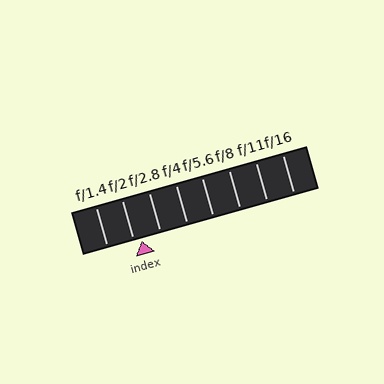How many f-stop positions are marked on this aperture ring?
There are 8 f-stop positions marked.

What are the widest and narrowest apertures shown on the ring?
The widest aperture shown is f/1.4 and the narrowest is f/16.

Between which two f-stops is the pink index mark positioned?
The index mark is between f/2 and f/2.8.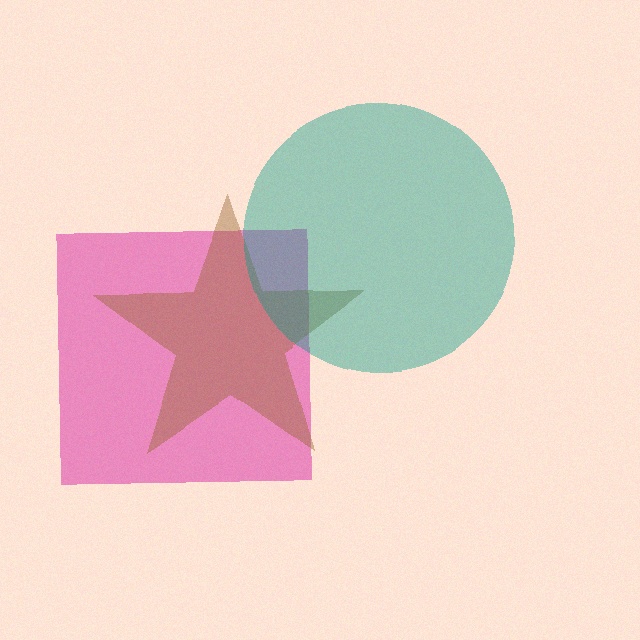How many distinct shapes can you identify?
There are 3 distinct shapes: a pink square, a brown star, a teal circle.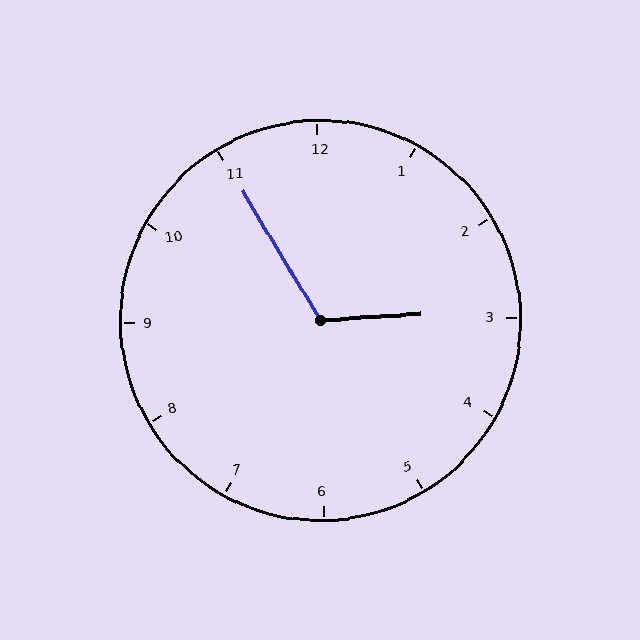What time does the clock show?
2:55.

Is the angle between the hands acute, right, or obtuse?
It is obtuse.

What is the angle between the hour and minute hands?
Approximately 118 degrees.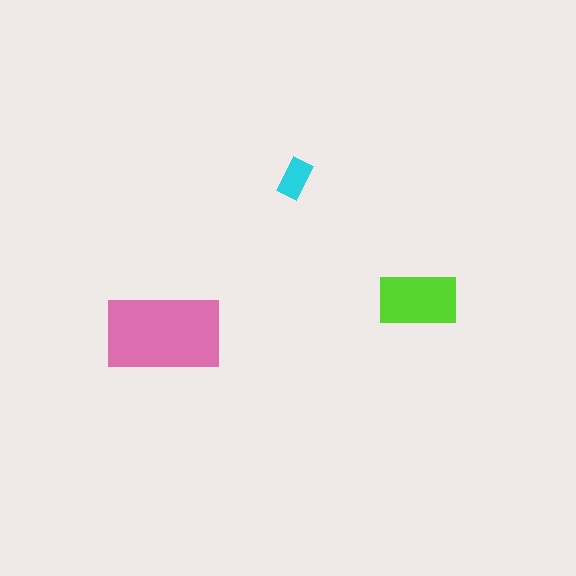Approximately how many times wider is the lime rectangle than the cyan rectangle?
About 2 times wider.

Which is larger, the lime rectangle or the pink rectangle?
The pink one.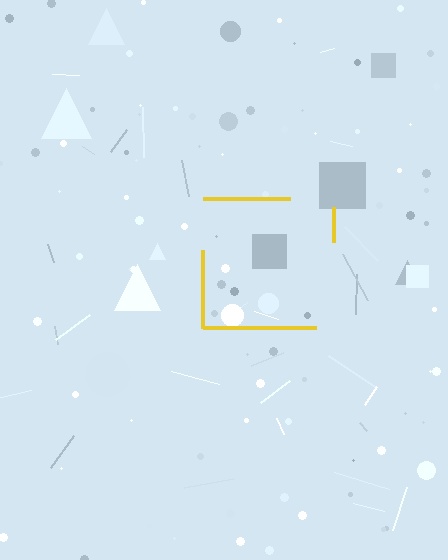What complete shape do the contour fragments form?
The contour fragments form a square.